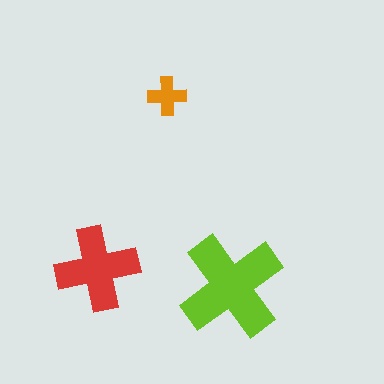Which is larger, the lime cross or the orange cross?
The lime one.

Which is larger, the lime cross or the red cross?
The lime one.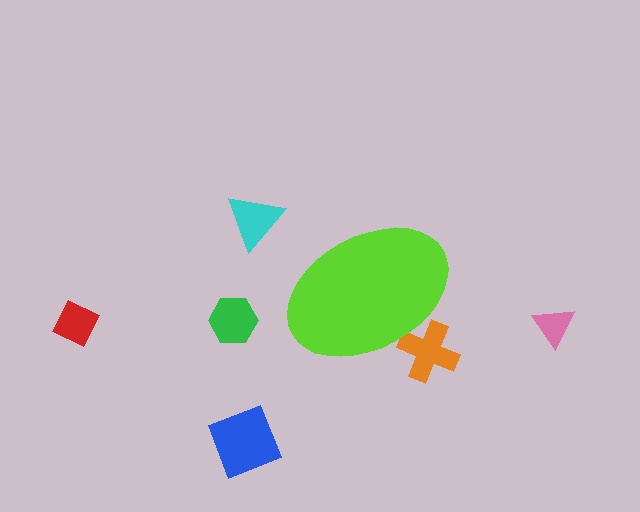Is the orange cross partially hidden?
Yes, the orange cross is partially hidden behind the lime ellipse.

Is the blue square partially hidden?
No, the blue square is fully visible.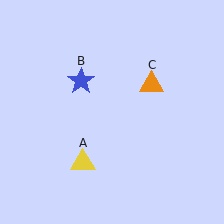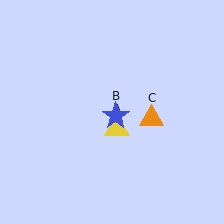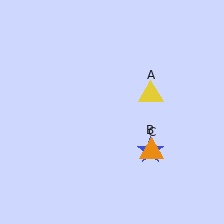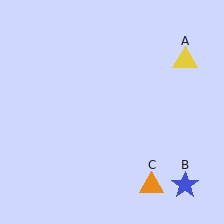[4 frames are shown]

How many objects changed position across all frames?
3 objects changed position: yellow triangle (object A), blue star (object B), orange triangle (object C).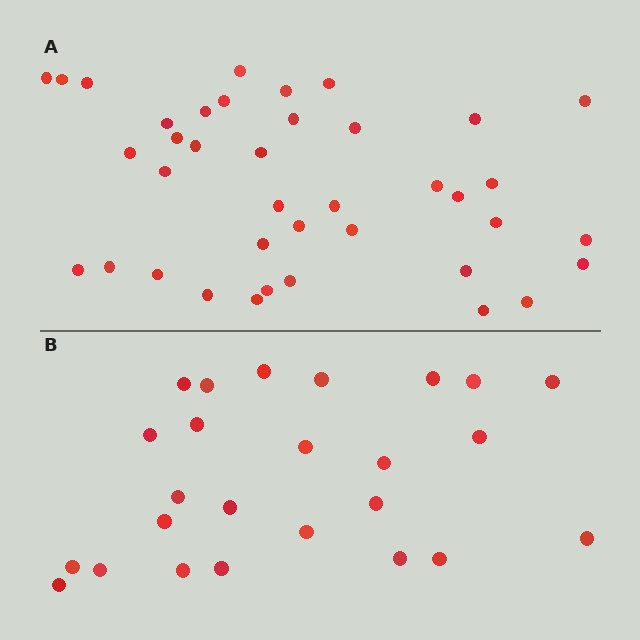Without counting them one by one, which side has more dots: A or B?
Region A (the top region) has more dots.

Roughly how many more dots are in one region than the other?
Region A has approximately 15 more dots than region B.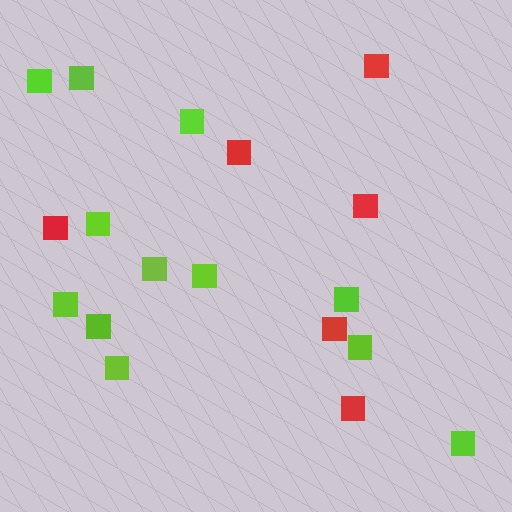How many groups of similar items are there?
There are 2 groups: one group of red squares (6) and one group of lime squares (12).